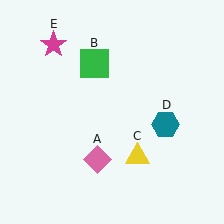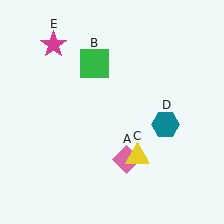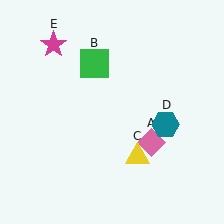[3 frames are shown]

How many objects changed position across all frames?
1 object changed position: pink diamond (object A).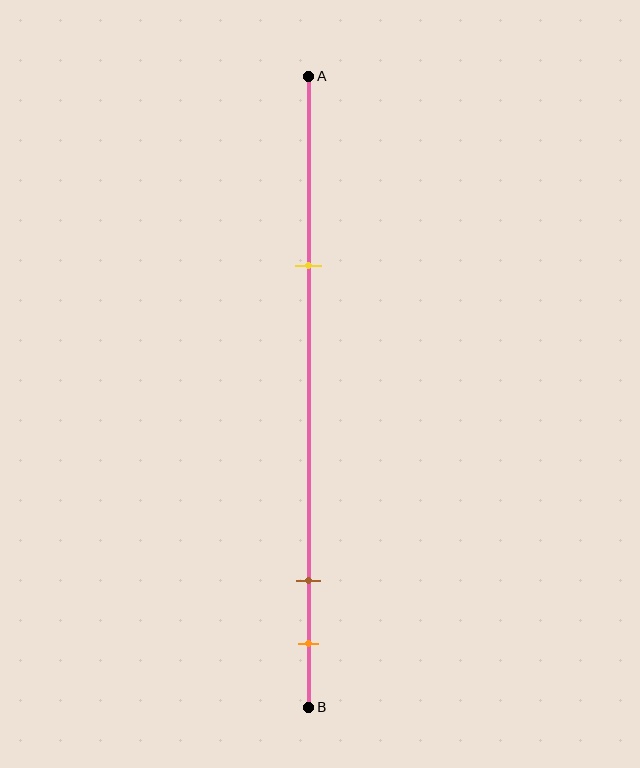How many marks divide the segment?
There are 3 marks dividing the segment.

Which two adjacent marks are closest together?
The brown and orange marks are the closest adjacent pair.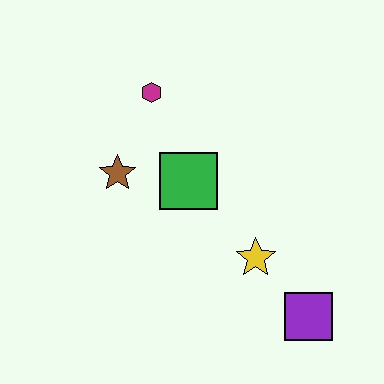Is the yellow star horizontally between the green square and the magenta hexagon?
No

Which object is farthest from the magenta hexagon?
The purple square is farthest from the magenta hexagon.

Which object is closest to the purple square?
The yellow star is closest to the purple square.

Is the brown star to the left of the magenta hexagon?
Yes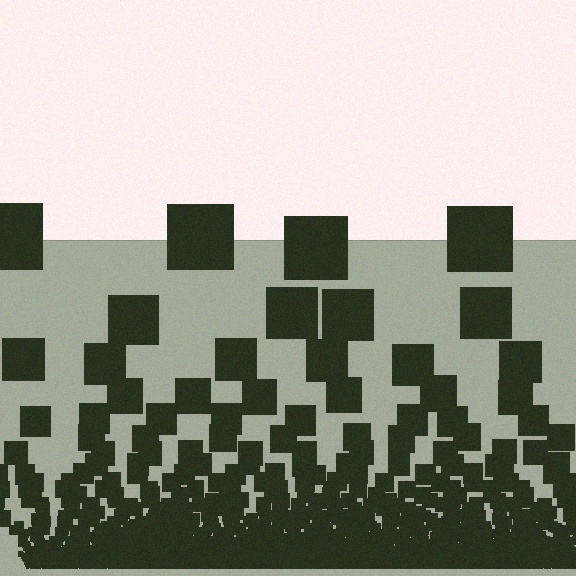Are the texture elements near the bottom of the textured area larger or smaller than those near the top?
Smaller. The gradient is inverted — elements near the bottom are smaller and denser.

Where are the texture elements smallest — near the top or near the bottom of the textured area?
Near the bottom.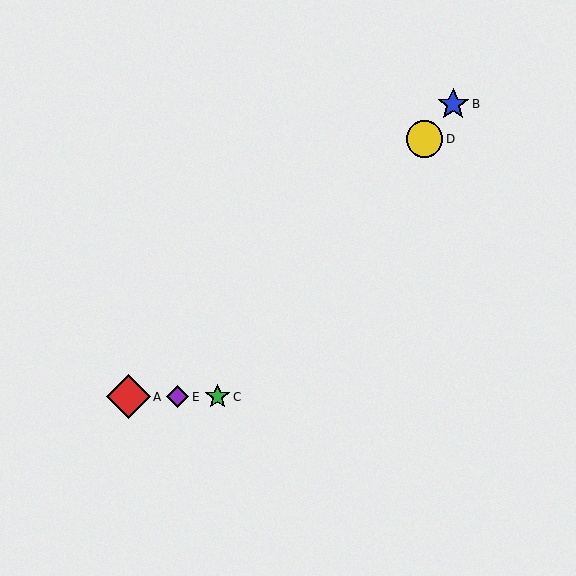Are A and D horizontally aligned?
No, A is at y≈397 and D is at y≈139.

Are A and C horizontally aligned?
Yes, both are at y≈397.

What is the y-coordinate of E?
Object E is at y≈397.